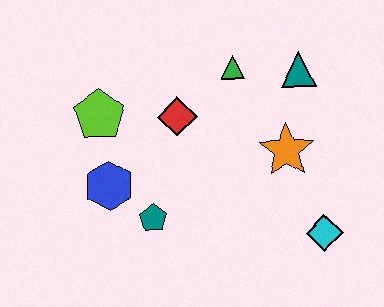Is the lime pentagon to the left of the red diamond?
Yes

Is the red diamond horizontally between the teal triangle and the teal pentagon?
Yes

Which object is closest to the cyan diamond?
The orange star is closest to the cyan diamond.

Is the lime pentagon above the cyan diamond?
Yes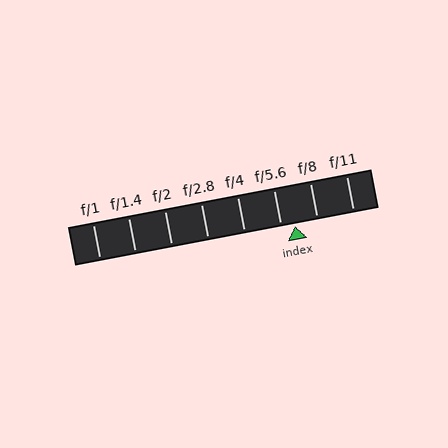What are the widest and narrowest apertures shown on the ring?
The widest aperture shown is f/1 and the narrowest is f/11.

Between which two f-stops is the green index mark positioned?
The index mark is between f/5.6 and f/8.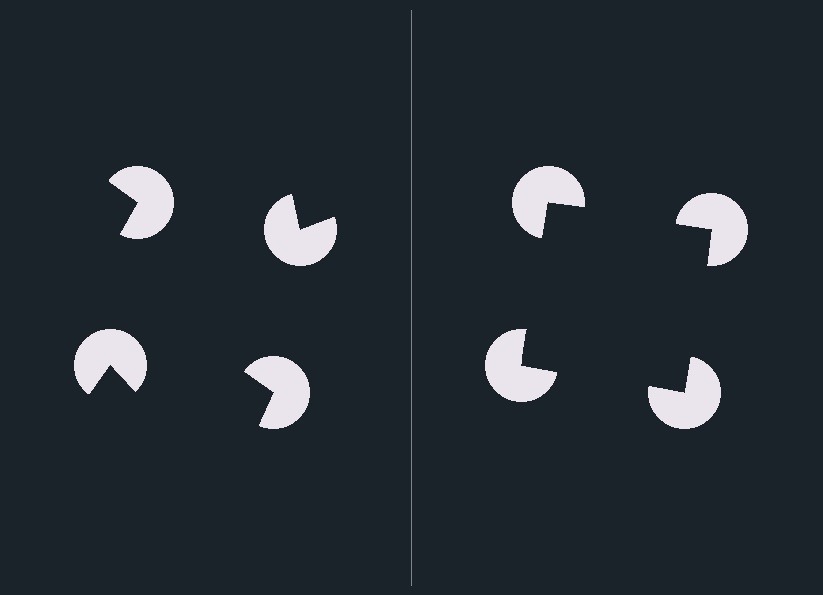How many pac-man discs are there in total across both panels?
8 — 4 on each side.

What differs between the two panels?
The pac-man discs are positioned identically on both sides; only the wedge orientations differ. On the right they align to a square; on the left they are misaligned.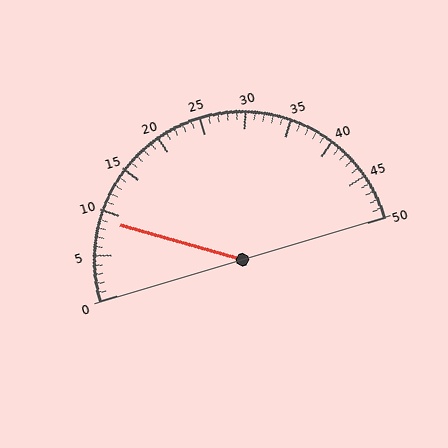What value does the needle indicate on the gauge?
The needle indicates approximately 9.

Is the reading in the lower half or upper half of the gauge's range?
The reading is in the lower half of the range (0 to 50).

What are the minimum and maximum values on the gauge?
The gauge ranges from 0 to 50.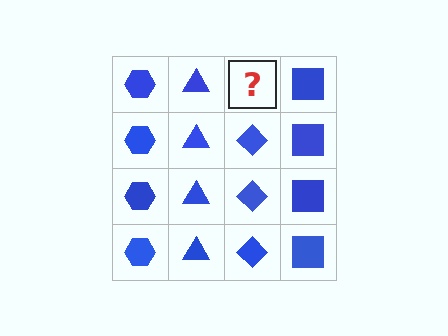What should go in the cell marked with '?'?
The missing cell should contain a blue diamond.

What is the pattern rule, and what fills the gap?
The rule is that each column has a consistent shape. The gap should be filled with a blue diamond.